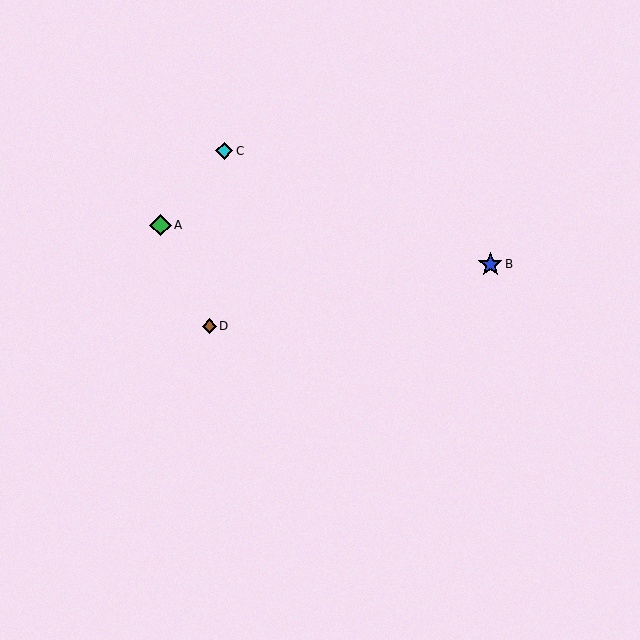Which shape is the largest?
The blue star (labeled B) is the largest.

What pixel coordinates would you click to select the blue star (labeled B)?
Click at (490, 264) to select the blue star B.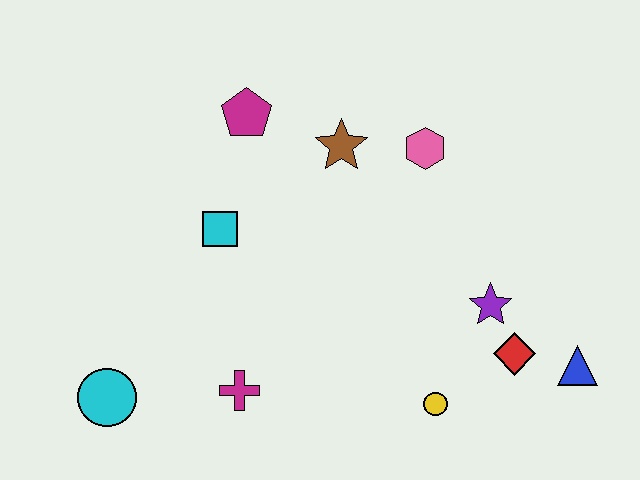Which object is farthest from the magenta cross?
The blue triangle is farthest from the magenta cross.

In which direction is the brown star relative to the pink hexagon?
The brown star is to the left of the pink hexagon.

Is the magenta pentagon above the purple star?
Yes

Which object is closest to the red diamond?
The purple star is closest to the red diamond.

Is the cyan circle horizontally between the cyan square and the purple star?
No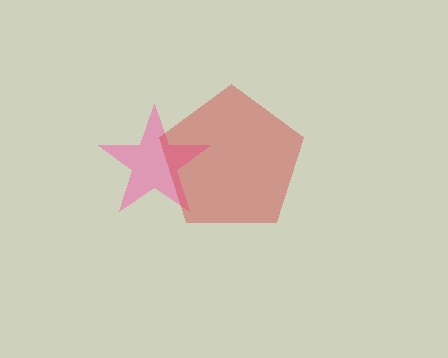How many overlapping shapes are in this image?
There are 2 overlapping shapes in the image.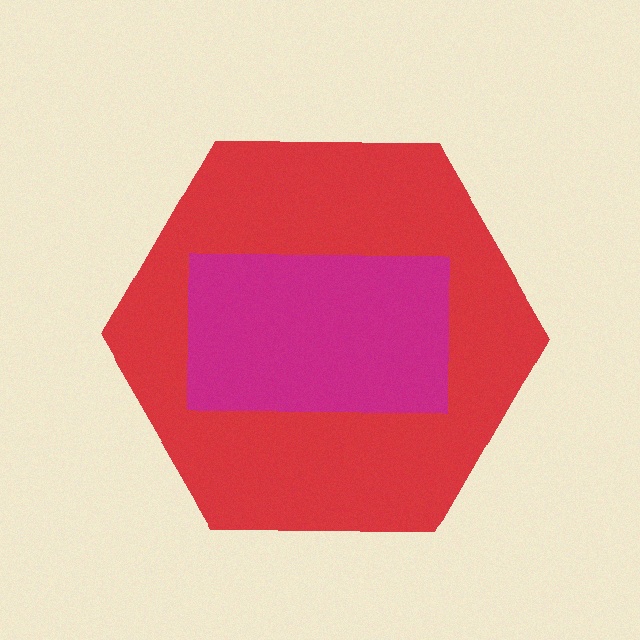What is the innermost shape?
The magenta rectangle.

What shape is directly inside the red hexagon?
The magenta rectangle.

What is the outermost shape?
The red hexagon.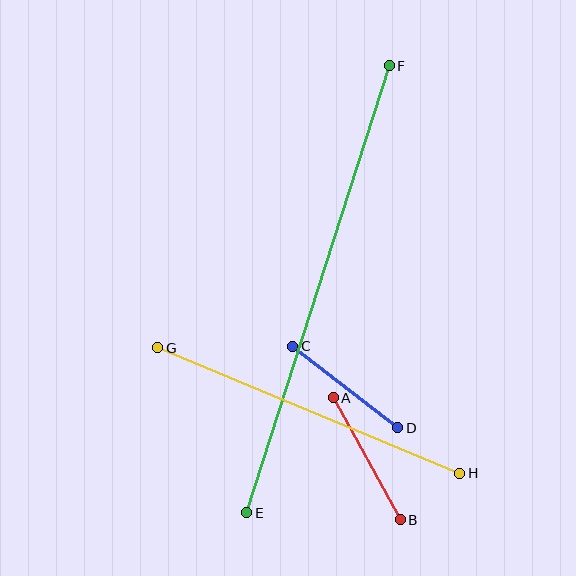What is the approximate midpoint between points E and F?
The midpoint is at approximately (318, 289) pixels.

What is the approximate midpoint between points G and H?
The midpoint is at approximately (309, 410) pixels.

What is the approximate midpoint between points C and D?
The midpoint is at approximately (345, 387) pixels.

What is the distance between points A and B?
The distance is approximately 139 pixels.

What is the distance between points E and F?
The distance is approximately 470 pixels.